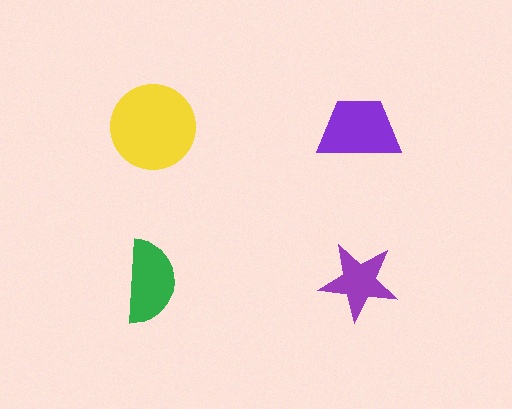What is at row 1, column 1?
A yellow circle.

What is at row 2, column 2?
A purple star.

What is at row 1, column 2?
A purple trapezoid.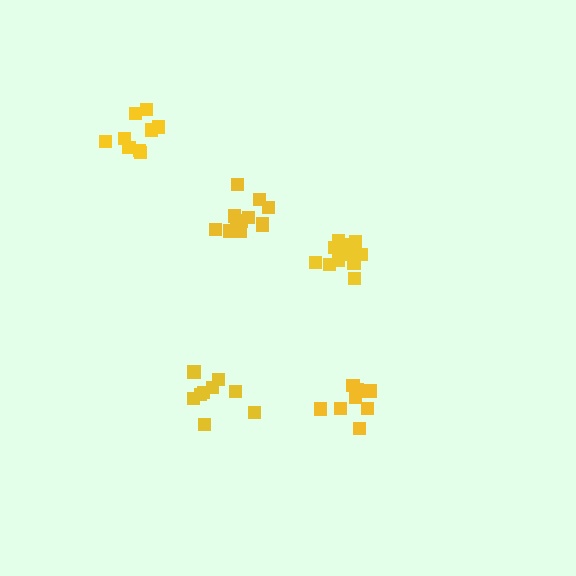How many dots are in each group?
Group 1: 12 dots, Group 2: 9 dots, Group 3: 9 dots, Group 4: 11 dots, Group 5: 9 dots (50 total).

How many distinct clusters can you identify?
There are 5 distinct clusters.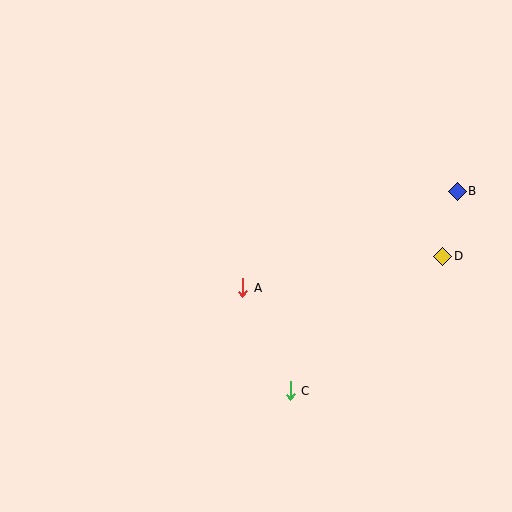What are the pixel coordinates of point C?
Point C is at (290, 391).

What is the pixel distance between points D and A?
The distance between D and A is 202 pixels.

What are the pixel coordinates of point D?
Point D is at (443, 256).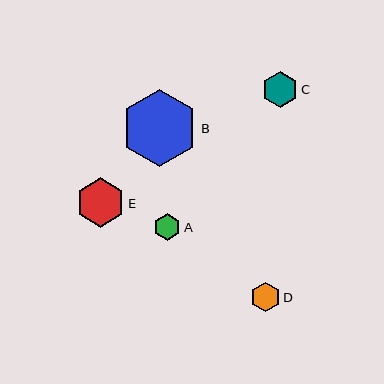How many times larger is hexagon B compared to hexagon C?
Hexagon B is approximately 2.1 times the size of hexagon C.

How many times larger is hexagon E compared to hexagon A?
Hexagon E is approximately 1.9 times the size of hexagon A.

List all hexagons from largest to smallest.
From largest to smallest: B, E, C, D, A.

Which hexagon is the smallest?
Hexagon A is the smallest with a size of approximately 27 pixels.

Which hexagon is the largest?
Hexagon B is the largest with a size of approximately 77 pixels.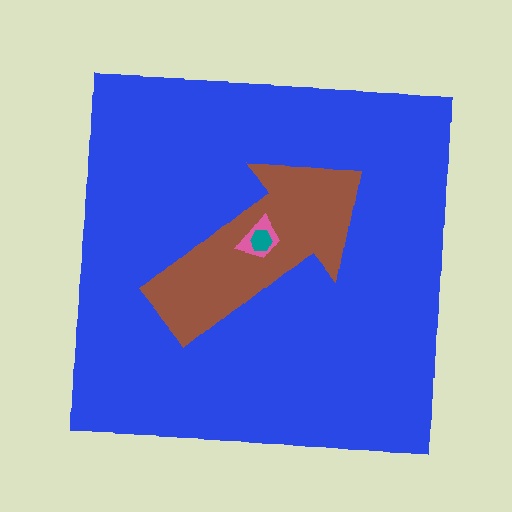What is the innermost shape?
The teal hexagon.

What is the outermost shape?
The blue square.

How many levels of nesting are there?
4.